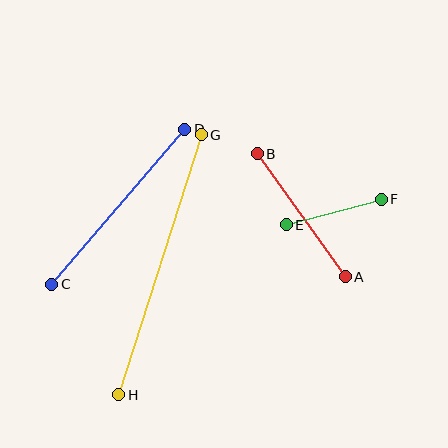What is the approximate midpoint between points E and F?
The midpoint is at approximately (334, 212) pixels.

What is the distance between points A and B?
The distance is approximately 151 pixels.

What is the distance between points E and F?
The distance is approximately 99 pixels.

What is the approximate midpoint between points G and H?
The midpoint is at approximately (160, 265) pixels.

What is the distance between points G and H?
The distance is approximately 273 pixels.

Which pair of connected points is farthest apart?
Points G and H are farthest apart.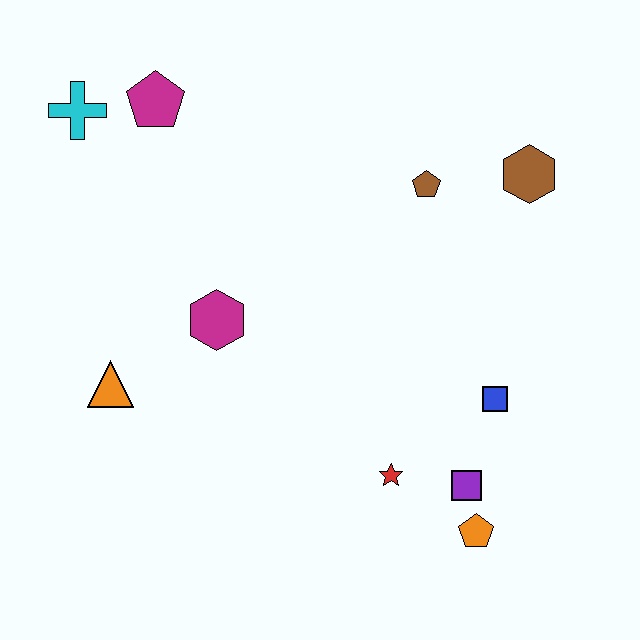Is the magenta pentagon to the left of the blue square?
Yes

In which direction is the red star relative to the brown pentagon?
The red star is below the brown pentagon.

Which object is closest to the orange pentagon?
The purple square is closest to the orange pentagon.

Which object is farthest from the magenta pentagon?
The orange pentagon is farthest from the magenta pentagon.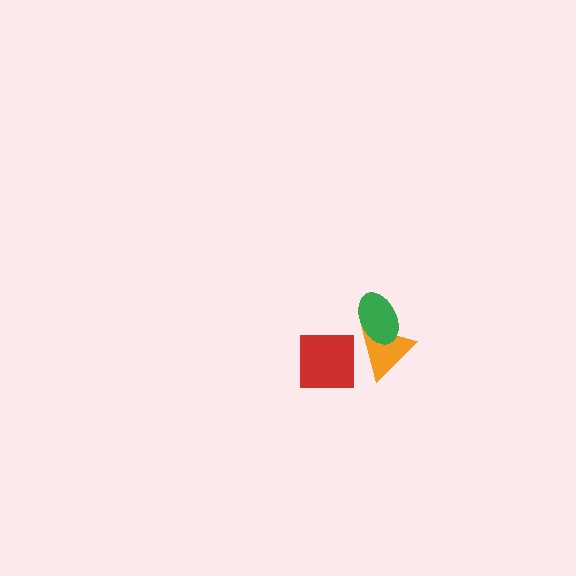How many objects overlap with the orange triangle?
1 object overlaps with the orange triangle.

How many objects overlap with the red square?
0 objects overlap with the red square.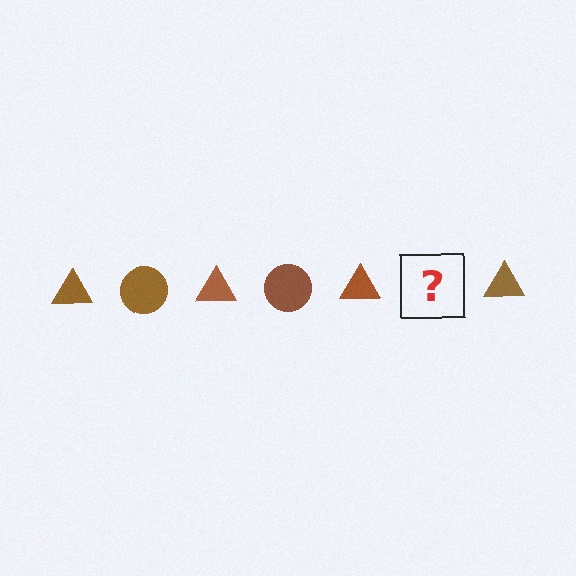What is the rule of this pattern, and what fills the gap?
The rule is that the pattern cycles through triangle, circle shapes in brown. The gap should be filled with a brown circle.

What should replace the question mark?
The question mark should be replaced with a brown circle.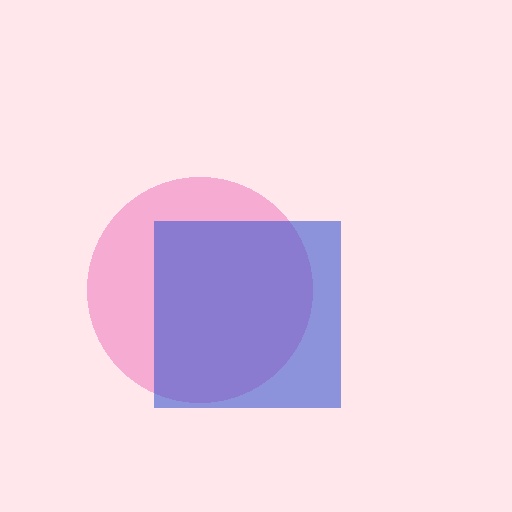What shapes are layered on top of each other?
The layered shapes are: a pink circle, a blue square.